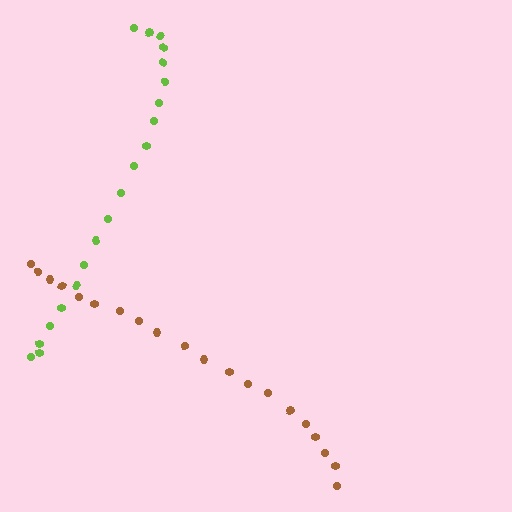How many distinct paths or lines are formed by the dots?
There are 2 distinct paths.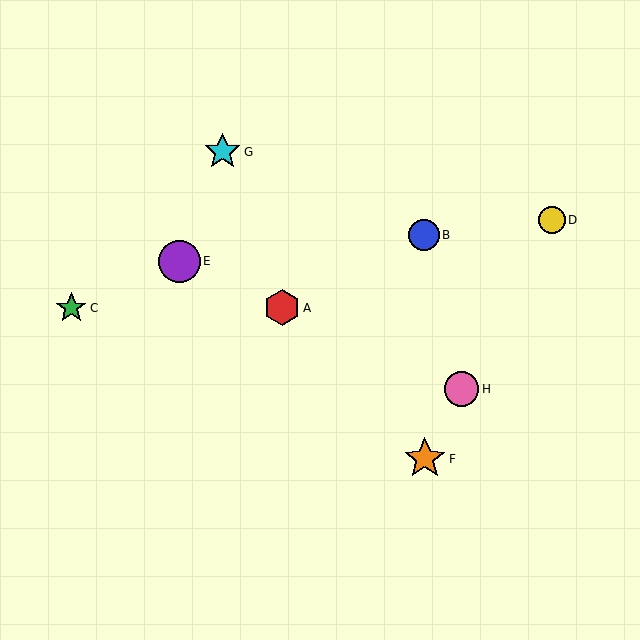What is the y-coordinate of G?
Object G is at y≈152.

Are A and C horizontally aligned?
Yes, both are at y≈308.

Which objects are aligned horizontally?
Objects A, C are aligned horizontally.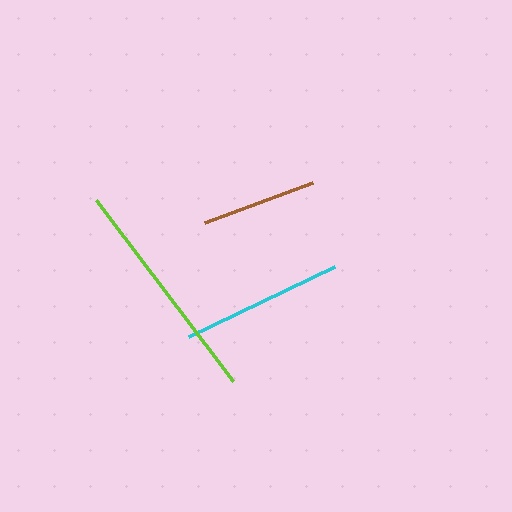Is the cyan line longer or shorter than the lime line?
The lime line is longer than the cyan line.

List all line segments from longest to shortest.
From longest to shortest: lime, cyan, brown.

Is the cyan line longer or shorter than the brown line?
The cyan line is longer than the brown line.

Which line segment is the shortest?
The brown line is the shortest at approximately 116 pixels.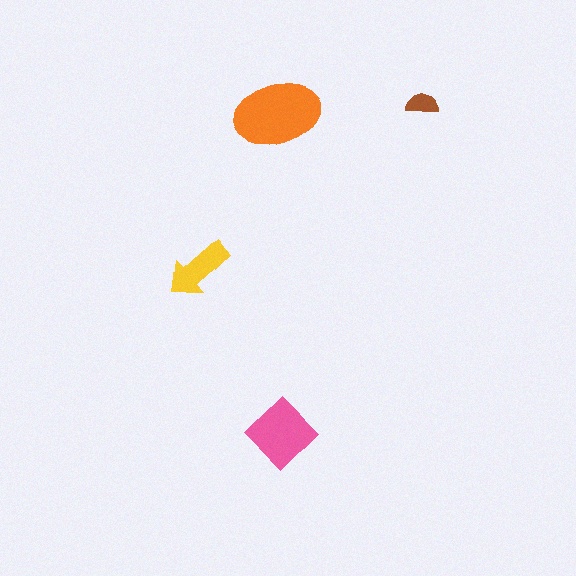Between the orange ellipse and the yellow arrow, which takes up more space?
The orange ellipse.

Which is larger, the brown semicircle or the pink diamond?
The pink diamond.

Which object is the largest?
The orange ellipse.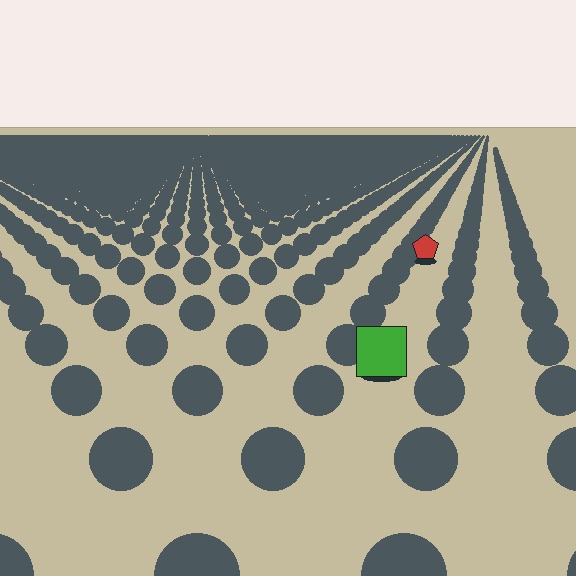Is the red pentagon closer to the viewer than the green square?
No. The green square is closer — you can tell from the texture gradient: the ground texture is coarser near it.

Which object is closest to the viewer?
The green square is closest. The texture marks near it are larger and more spread out.